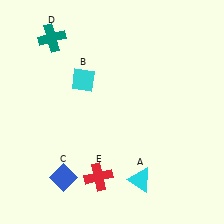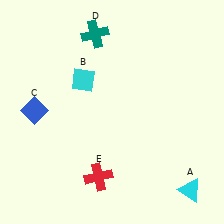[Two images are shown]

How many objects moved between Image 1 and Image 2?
3 objects moved between the two images.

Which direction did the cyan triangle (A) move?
The cyan triangle (A) moved right.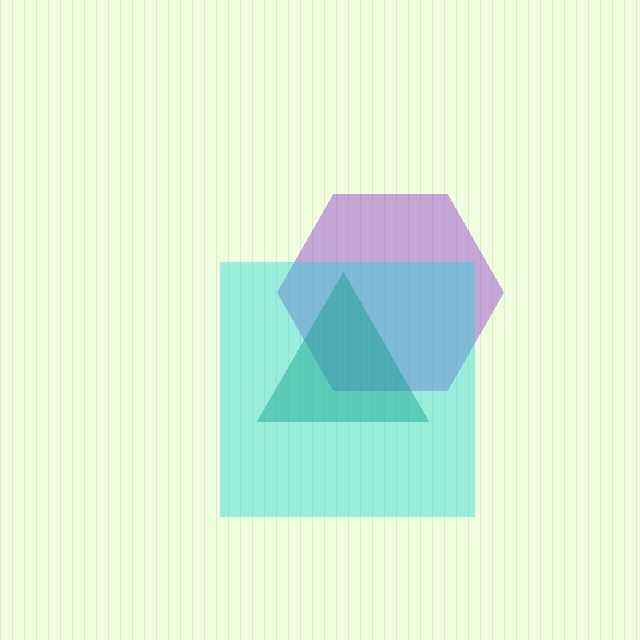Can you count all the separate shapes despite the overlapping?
Yes, there are 3 separate shapes.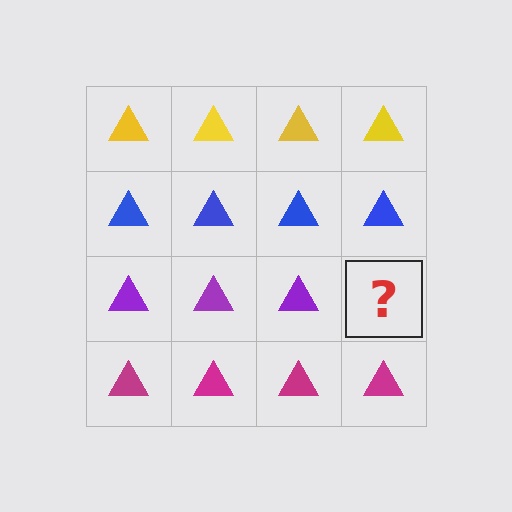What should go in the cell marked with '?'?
The missing cell should contain a purple triangle.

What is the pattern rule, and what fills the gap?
The rule is that each row has a consistent color. The gap should be filled with a purple triangle.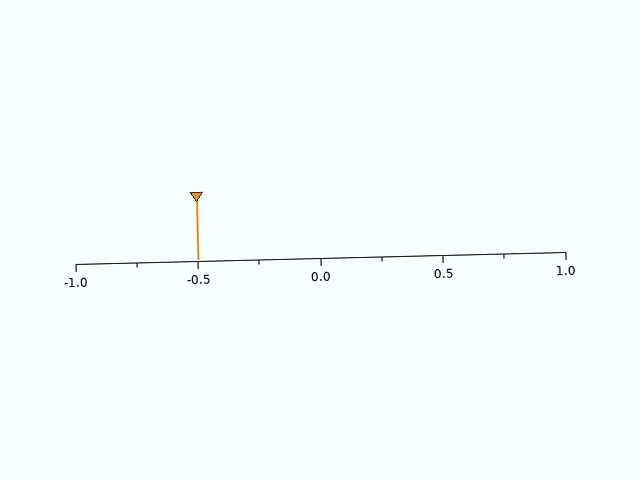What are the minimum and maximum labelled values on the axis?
The axis runs from -1.0 to 1.0.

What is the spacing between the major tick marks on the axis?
The major ticks are spaced 0.5 apart.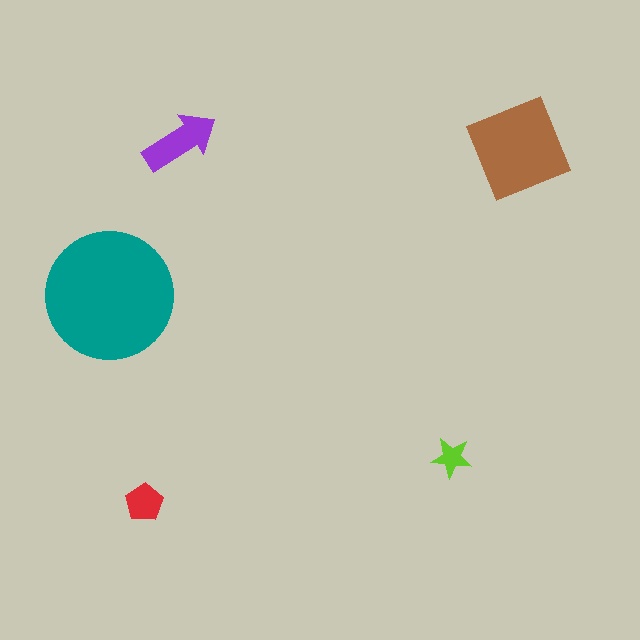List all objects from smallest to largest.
The lime star, the red pentagon, the purple arrow, the brown diamond, the teal circle.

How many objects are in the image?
There are 5 objects in the image.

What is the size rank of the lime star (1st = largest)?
5th.